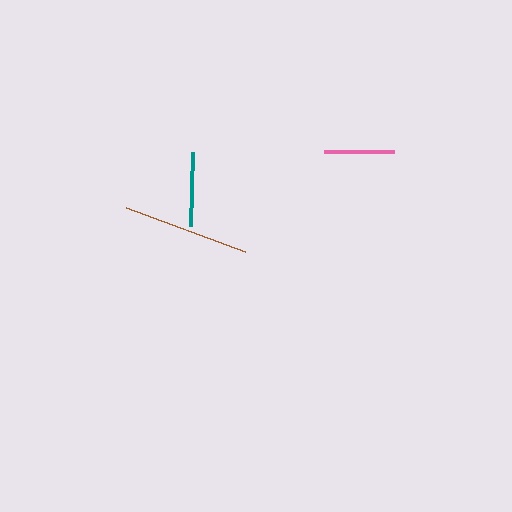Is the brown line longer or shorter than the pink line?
The brown line is longer than the pink line.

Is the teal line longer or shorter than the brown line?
The brown line is longer than the teal line.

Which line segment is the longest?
The brown line is the longest at approximately 127 pixels.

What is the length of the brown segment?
The brown segment is approximately 127 pixels long.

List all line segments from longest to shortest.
From longest to shortest: brown, teal, pink.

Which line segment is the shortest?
The pink line is the shortest at approximately 71 pixels.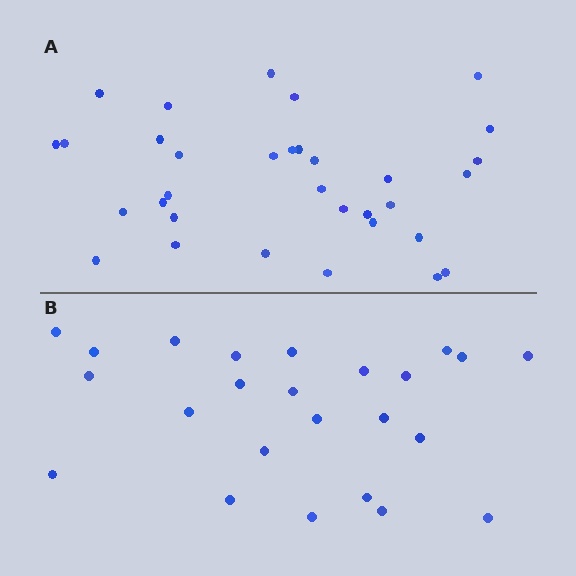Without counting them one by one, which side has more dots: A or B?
Region A (the top region) has more dots.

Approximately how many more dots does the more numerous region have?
Region A has roughly 8 or so more dots than region B.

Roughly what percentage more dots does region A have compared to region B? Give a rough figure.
About 40% more.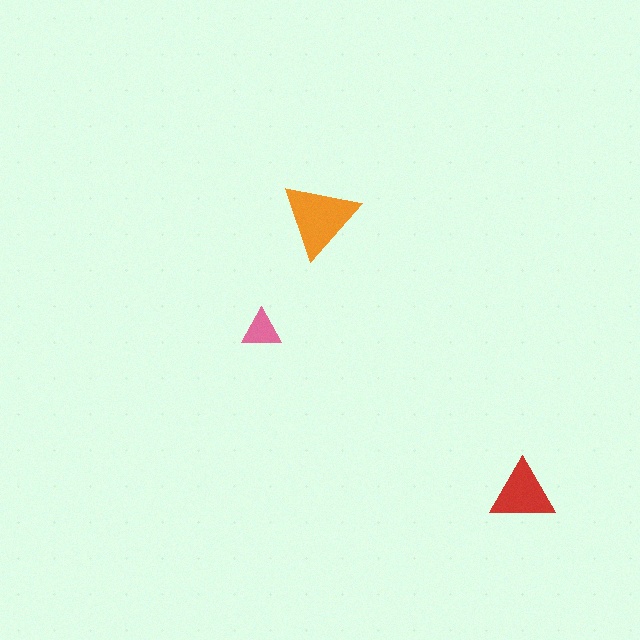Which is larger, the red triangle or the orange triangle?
The orange one.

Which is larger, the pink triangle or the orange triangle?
The orange one.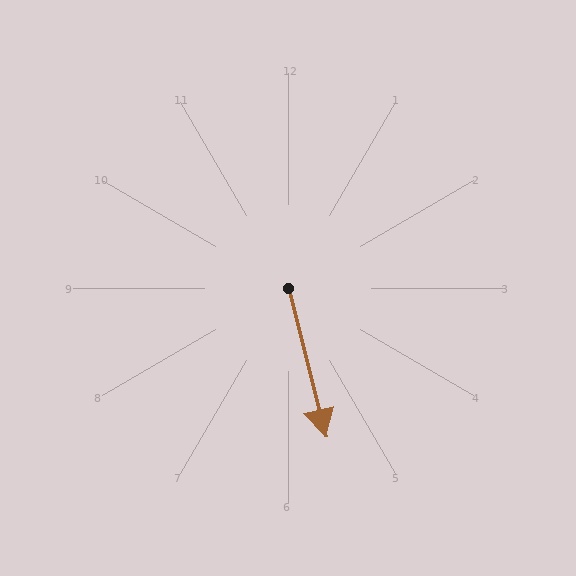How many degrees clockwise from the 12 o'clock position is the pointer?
Approximately 166 degrees.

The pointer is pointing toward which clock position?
Roughly 6 o'clock.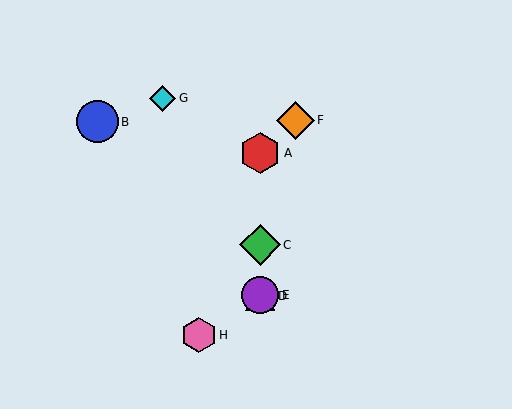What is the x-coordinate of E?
Object E is at x≈260.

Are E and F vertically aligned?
No, E is at x≈260 and F is at x≈295.